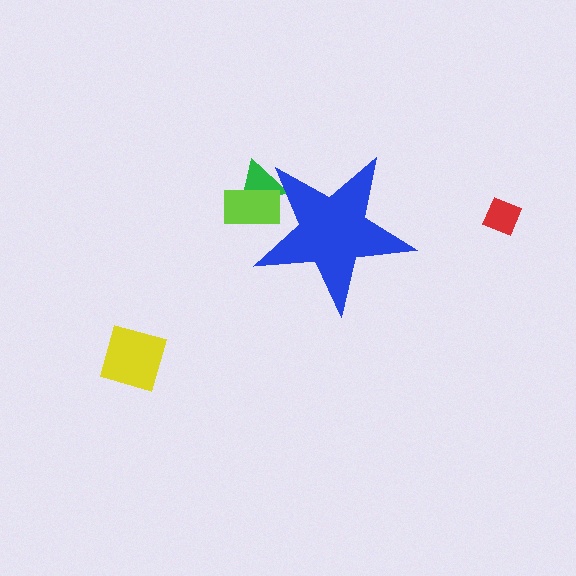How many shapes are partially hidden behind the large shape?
2 shapes are partially hidden.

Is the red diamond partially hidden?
No, the red diamond is fully visible.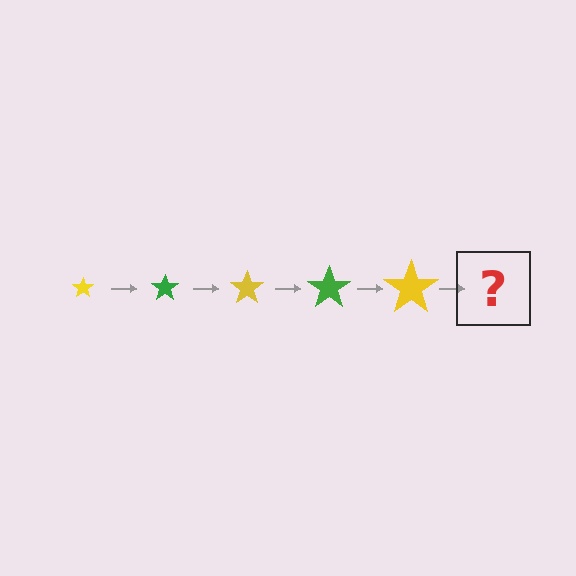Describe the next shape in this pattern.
It should be a green star, larger than the previous one.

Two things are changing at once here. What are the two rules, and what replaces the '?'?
The two rules are that the star grows larger each step and the color cycles through yellow and green. The '?' should be a green star, larger than the previous one.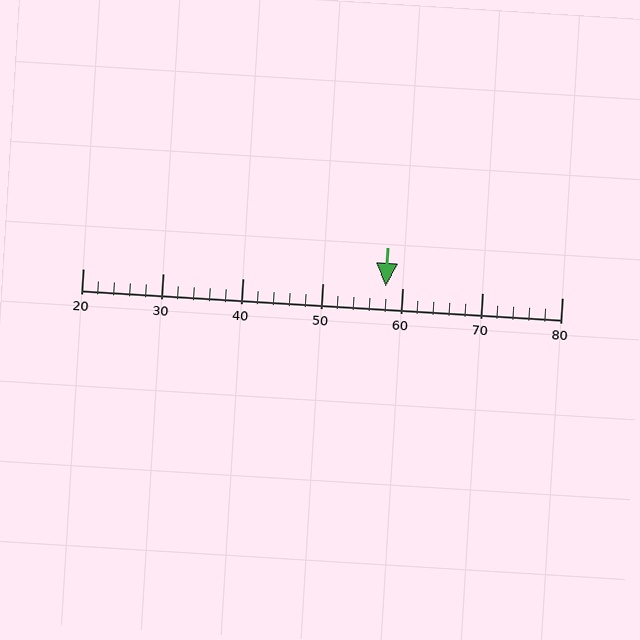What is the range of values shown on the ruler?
The ruler shows values from 20 to 80.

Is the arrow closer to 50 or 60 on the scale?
The arrow is closer to 60.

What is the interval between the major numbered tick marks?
The major tick marks are spaced 10 units apart.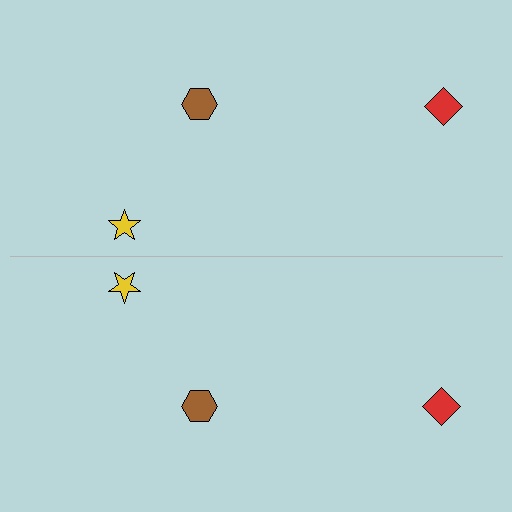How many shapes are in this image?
There are 6 shapes in this image.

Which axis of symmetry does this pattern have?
The pattern has a horizontal axis of symmetry running through the center of the image.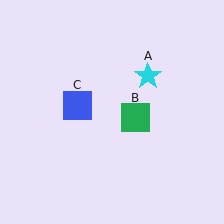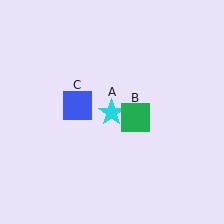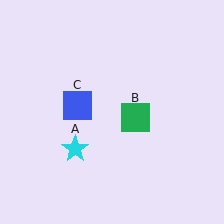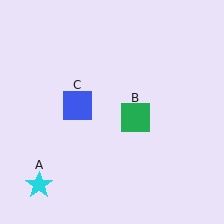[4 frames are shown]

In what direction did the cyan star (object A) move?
The cyan star (object A) moved down and to the left.